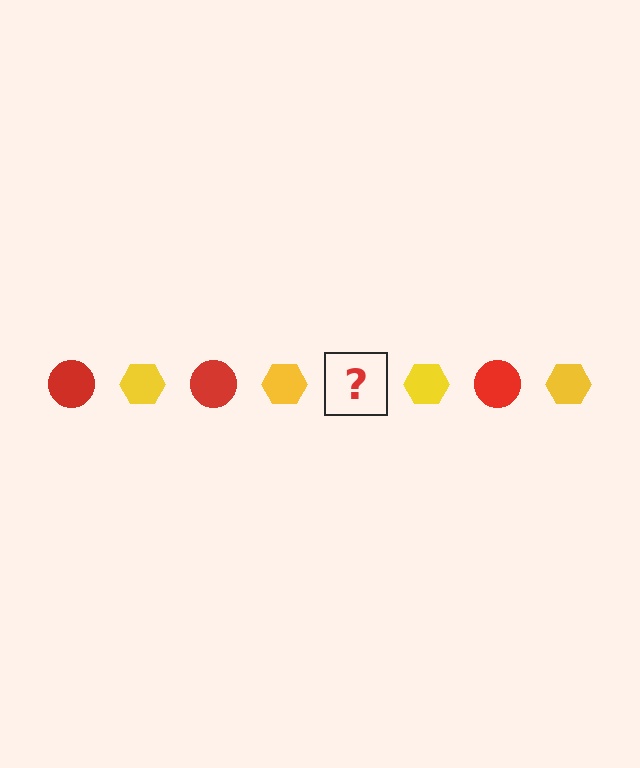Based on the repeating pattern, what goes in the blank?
The blank should be a red circle.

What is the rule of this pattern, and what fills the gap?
The rule is that the pattern alternates between red circle and yellow hexagon. The gap should be filled with a red circle.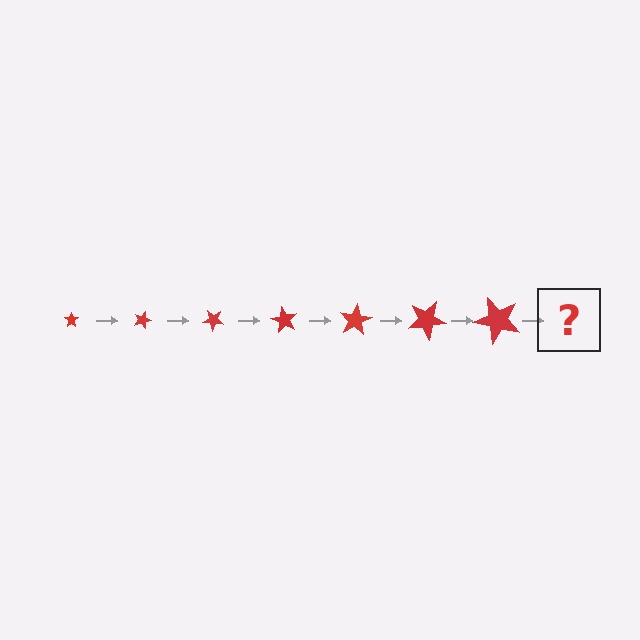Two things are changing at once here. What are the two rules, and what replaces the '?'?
The two rules are that the star grows larger each step and it rotates 20 degrees each step. The '?' should be a star, larger than the previous one and rotated 140 degrees from the start.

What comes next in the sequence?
The next element should be a star, larger than the previous one and rotated 140 degrees from the start.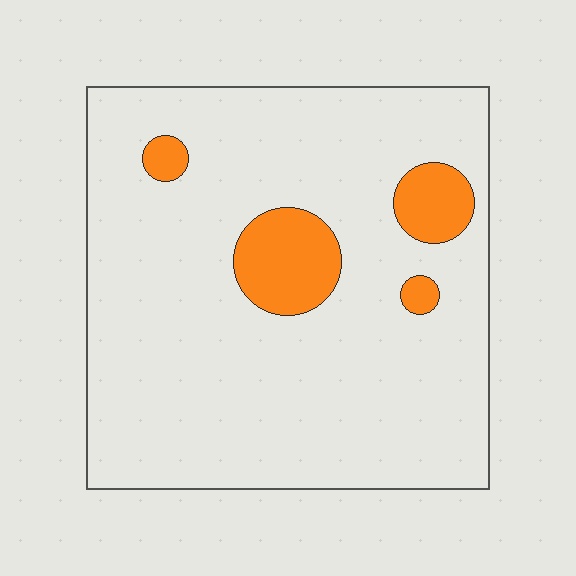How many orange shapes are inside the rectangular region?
4.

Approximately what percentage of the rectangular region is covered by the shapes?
Approximately 10%.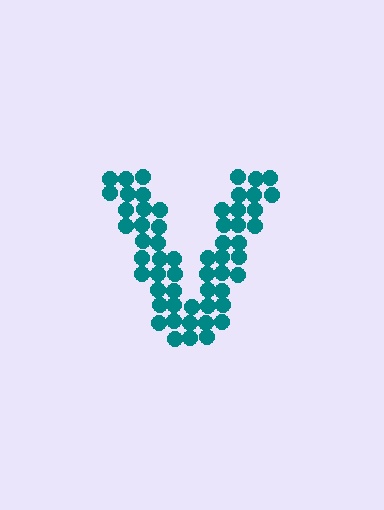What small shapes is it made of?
It is made of small circles.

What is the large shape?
The large shape is the letter V.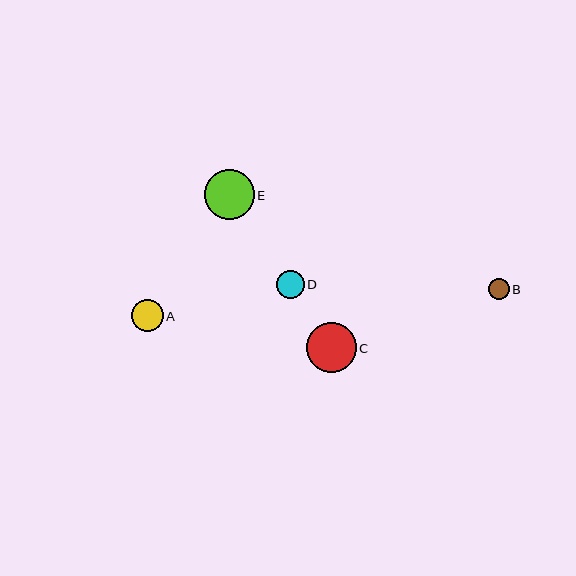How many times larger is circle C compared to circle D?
Circle C is approximately 1.8 times the size of circle D.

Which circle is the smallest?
Circle B is the smallest with a size of approximately 21 pixels.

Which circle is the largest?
Circle C is the largest with a size of approximately 50 pixels.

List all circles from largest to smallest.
From largest to smallest: C, E, A, D, B.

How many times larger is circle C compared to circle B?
Circle C is approximately 2.4 times the size of circle B.